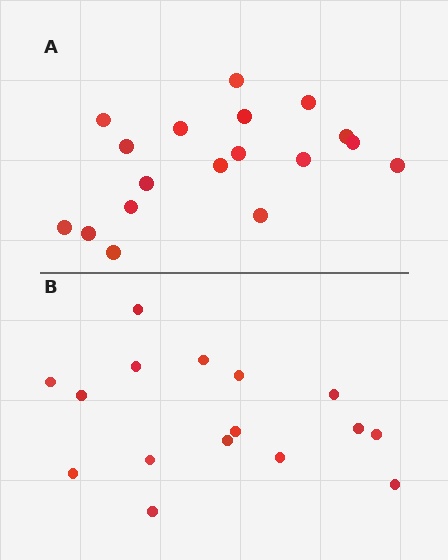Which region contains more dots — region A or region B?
Region A (the top region) has more dots.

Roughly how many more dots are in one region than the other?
Region A has just a few more — roughly 2 or 3 more dots than region B.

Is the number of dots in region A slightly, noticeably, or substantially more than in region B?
Region A has only slightly more — the two regions are fairly close. The ratio is roughly 1.1 to 1.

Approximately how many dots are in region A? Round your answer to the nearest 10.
About 20 dots. (The exact count is 18, which rounds to 20.)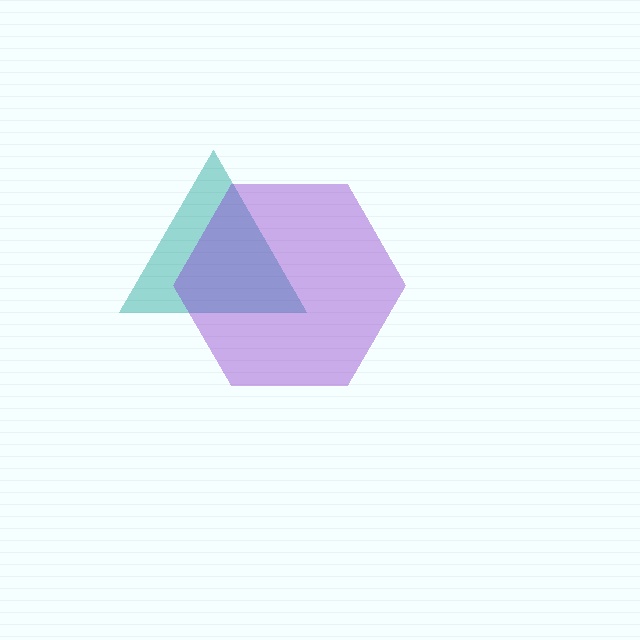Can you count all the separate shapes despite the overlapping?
Yes, there are 2 separate shapes.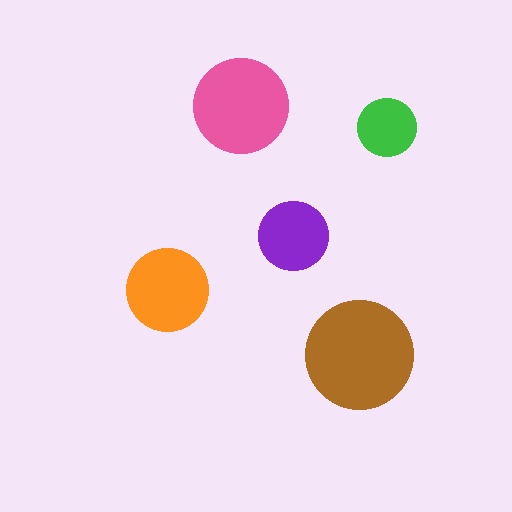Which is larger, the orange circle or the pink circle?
The pink one.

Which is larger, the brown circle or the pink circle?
The brown one.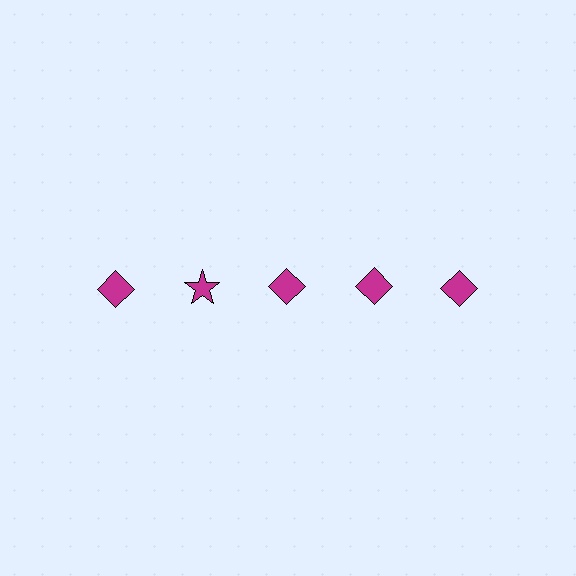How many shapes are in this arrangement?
There are 5 shapes arranged in a grid pattern.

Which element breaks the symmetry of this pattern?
The magenta star in the top row, second from left column breaks the symmetry. All other shapes are magenta diamonds.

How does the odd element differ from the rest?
It has a different shape: star instead of diamond.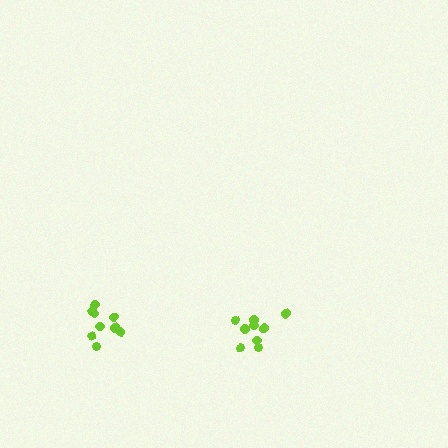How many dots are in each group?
Group 1: 9 dots, Group 2: 9 dots (18 total).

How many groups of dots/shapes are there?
There are 2 groups.